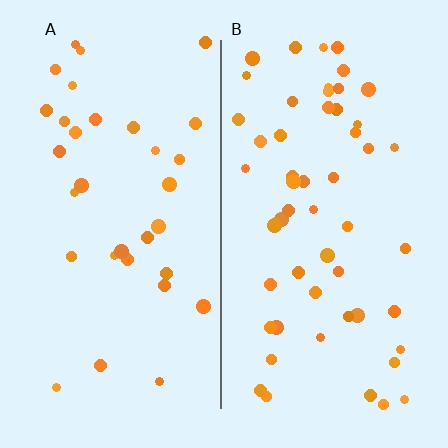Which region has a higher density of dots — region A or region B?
B (the right).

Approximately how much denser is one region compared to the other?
Approximately 1.7× — region B over region A.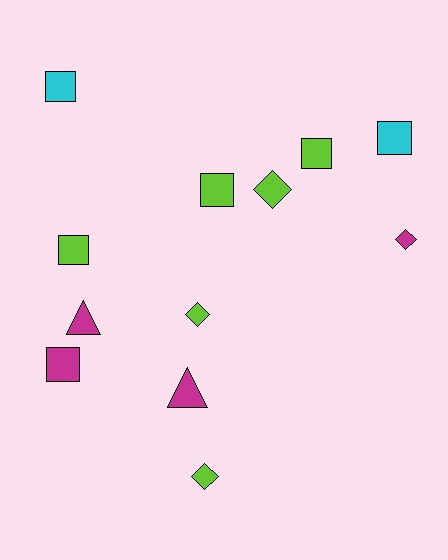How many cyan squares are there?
There are 2 cyan squares.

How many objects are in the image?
There are 12 objects.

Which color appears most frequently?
Lime, with 6 objects.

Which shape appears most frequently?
Square, with 6 objects.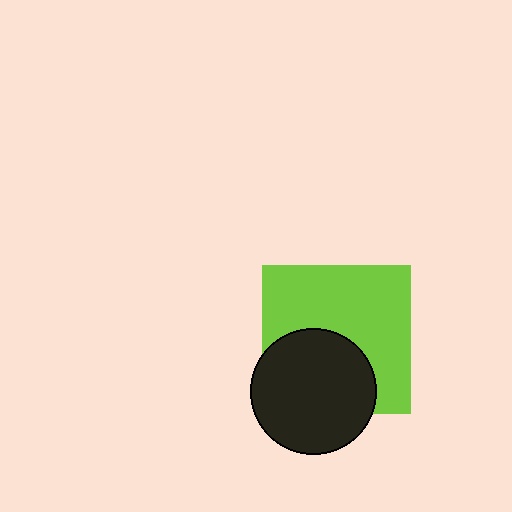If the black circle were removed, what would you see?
You would see the complete lime square.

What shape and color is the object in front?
The object in front is a black circle.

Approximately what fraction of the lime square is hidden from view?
Roughly 39% of the lime square is hidden behind the black circle.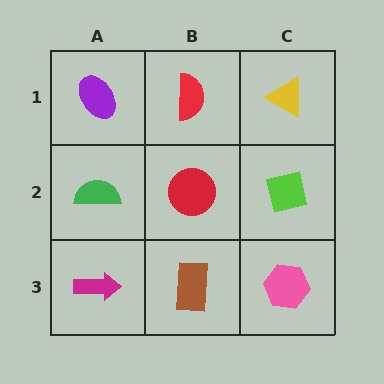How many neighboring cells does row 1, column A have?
2.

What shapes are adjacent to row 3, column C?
A lime square (row 2, column C), a brown rectangle (row 3, column B).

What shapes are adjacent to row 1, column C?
A lime square (row 2, column C), a red semicircle (row 1, column B).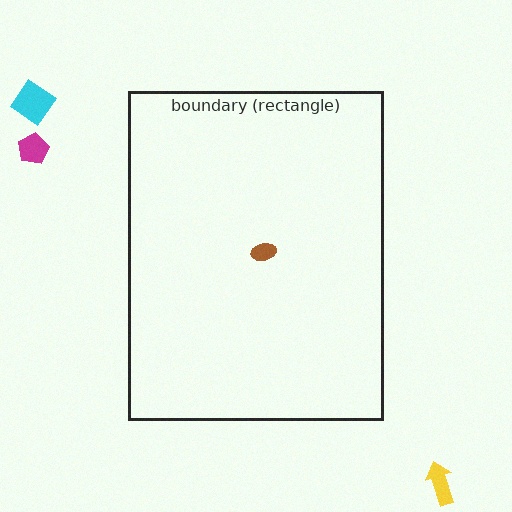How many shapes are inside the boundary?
1 inside, 3 outside.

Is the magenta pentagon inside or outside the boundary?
Outside.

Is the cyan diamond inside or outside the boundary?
Outside.